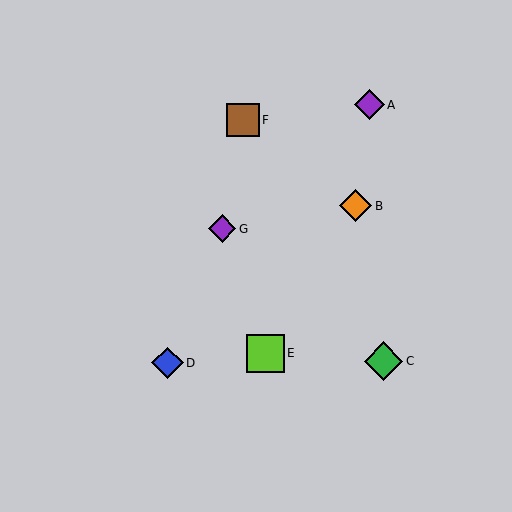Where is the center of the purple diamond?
The center of the purple diamond is at (369, 105).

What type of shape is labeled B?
Shape B is an orange diamond.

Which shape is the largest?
The green diamond (labeled C) is the largest.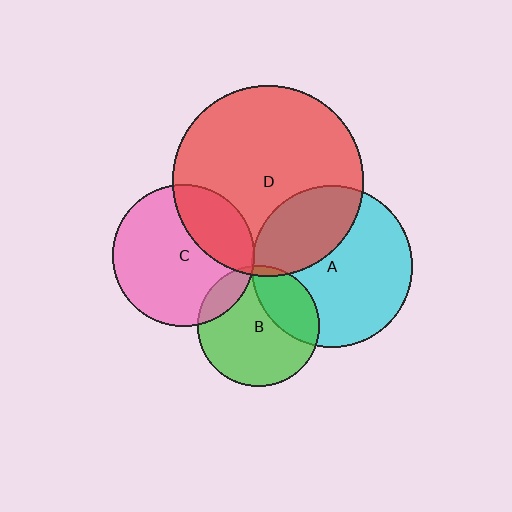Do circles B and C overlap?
Yes.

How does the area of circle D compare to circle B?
Approximately 2.4 times.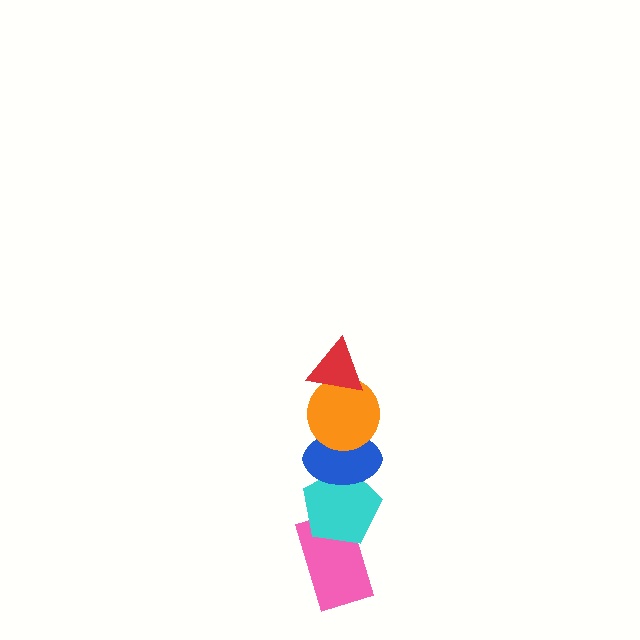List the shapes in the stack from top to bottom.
From top to bottom: the red triangle, the orange circle, the blue ellipse, the cyan pentagon, the pink rectangle.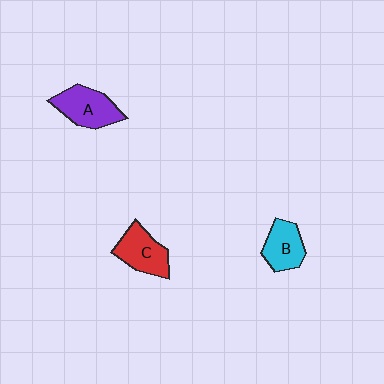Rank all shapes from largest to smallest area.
From largest to smallest: A (purple), C (red), B (cyan).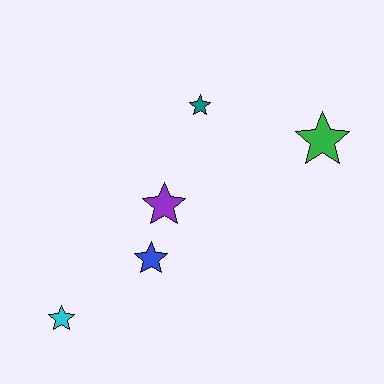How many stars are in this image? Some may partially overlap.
There are 5 stars.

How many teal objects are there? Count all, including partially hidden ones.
There is 1 teal object.